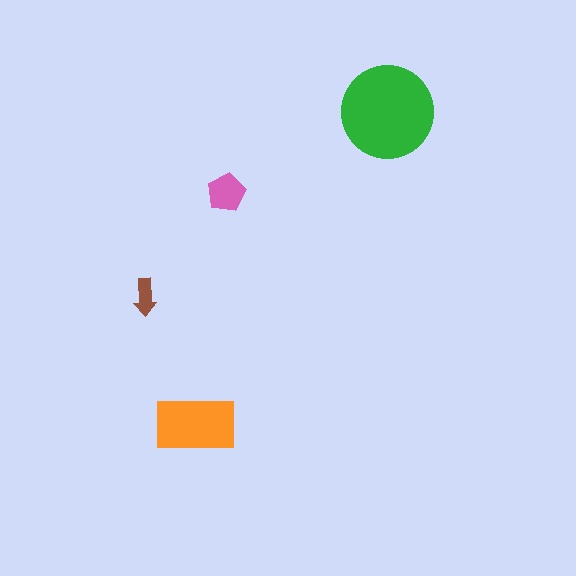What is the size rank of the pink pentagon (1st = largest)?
3rd.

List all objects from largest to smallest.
The green circle, the orange rectangle, the pink pentagon, the brown arrow.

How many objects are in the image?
There are 4 objects in the image.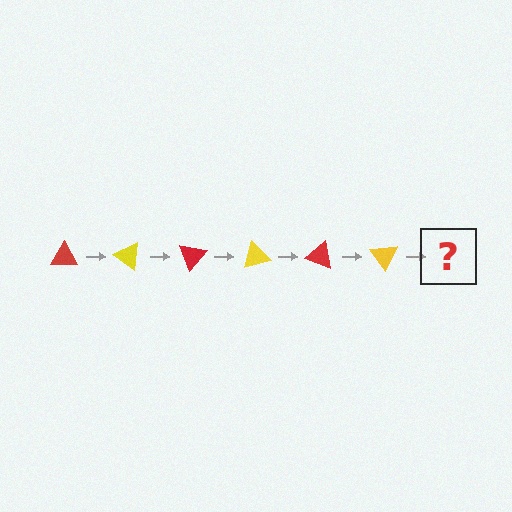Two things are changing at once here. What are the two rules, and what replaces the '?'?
The two rules are that it rotates 35 degrees each step and the color cycles through red and yellow. The '?' should be a red triangle, rotated 210 degrees from the start.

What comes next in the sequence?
The next element should be a red triangle, rotated 210 degrees from the start.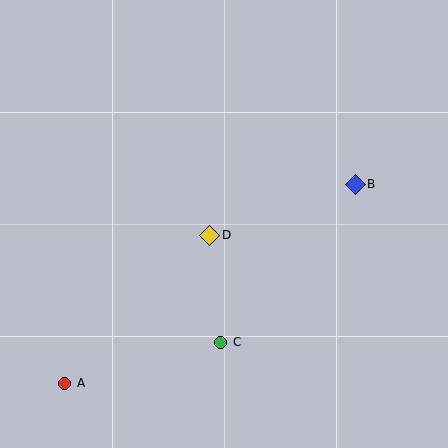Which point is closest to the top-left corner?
Point D is closest to the top-left corner.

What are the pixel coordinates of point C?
Point C is at (221, 342).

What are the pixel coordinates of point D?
Point D is at (210, 235).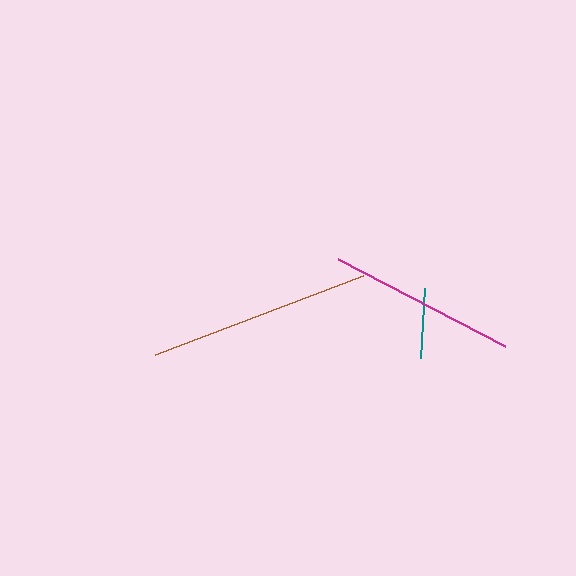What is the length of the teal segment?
The teal segment is approximately 71 pixels long.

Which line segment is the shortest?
The teal line is the shortest at approximately 71 pixels.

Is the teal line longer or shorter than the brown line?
The brown line is longer than the teal line.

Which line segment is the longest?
The brown line is the longest at approximately 223 pixels.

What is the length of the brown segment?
The brown segment is approximately 223 pixels long.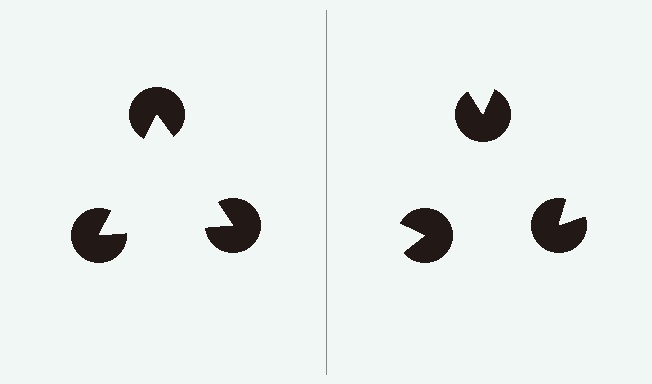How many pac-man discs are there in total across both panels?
6 — 3 on each side.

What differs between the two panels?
The pac-man discs are positioned identically on both sides; only the wedge orientations differ. On the left they align to a triangle; on the right they are misaligned.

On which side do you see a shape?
An illusory triangle appears on the left side. On the right side the wedge cuts are rotated, so no coherent shape forms.